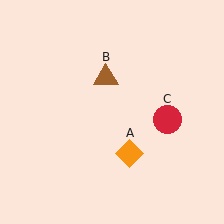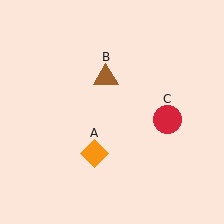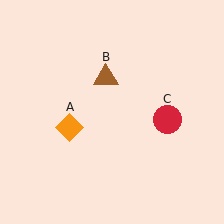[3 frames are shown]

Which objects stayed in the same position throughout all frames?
Brown triangle (object B) and red circle (object C) remained stationary.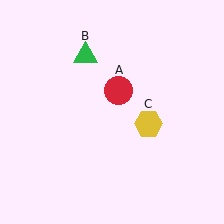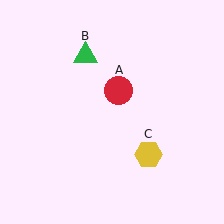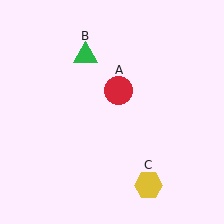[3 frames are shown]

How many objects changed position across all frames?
1 object changed position: yellow hexagon (object C).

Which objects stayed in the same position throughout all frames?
Red circle (object A) and green triangle (object B) remained stationary.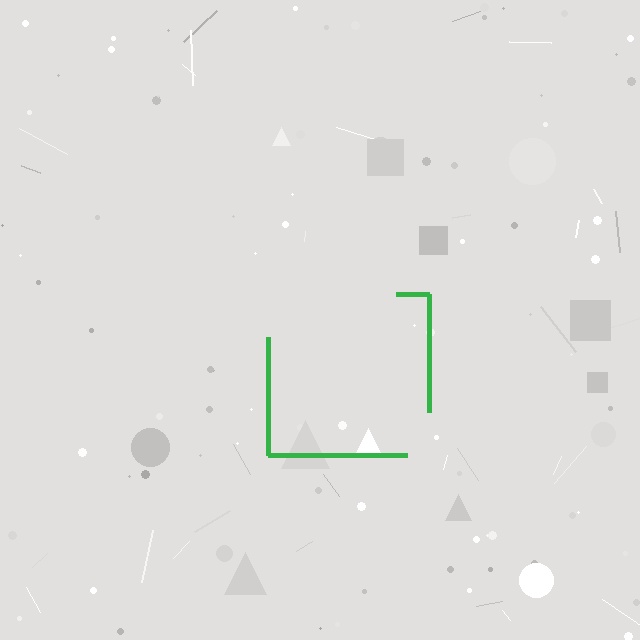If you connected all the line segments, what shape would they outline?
They would outline a square.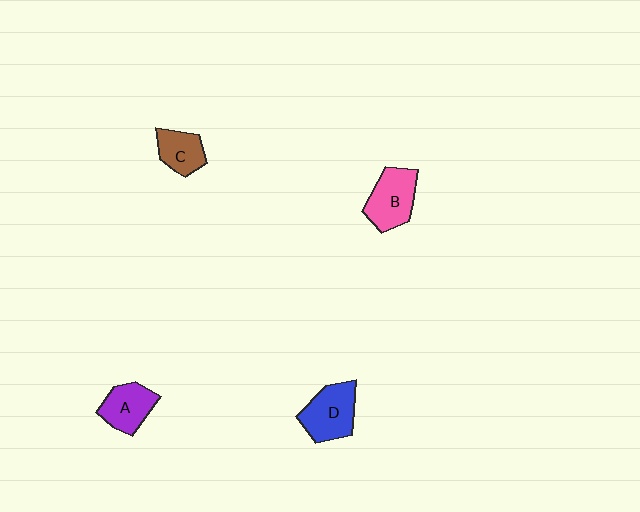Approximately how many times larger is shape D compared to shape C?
Approximately 1.5 times.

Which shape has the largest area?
Shape D (blue).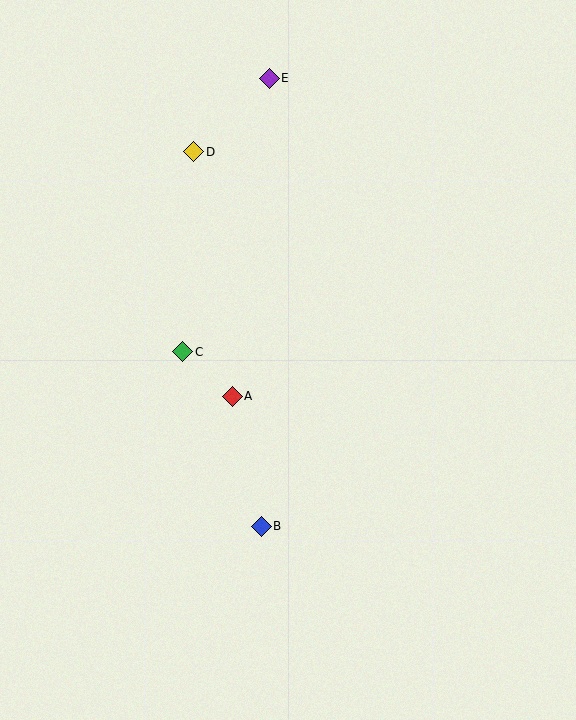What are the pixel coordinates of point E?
Point E is at (269, 78).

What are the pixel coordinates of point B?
Point B is at (261, 526).